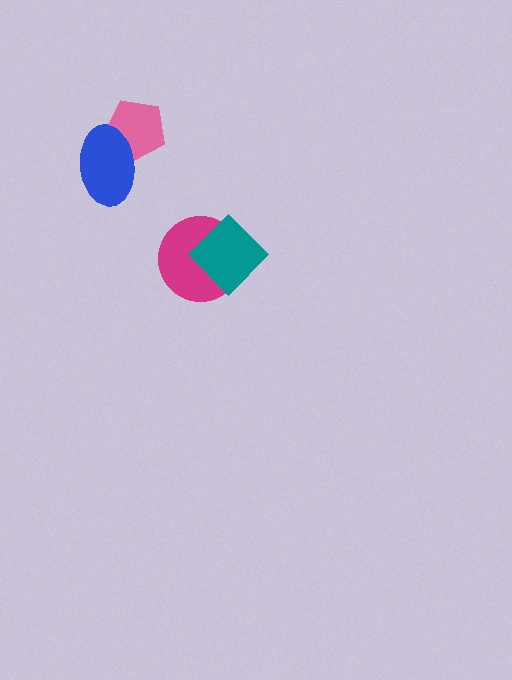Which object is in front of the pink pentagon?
The blue ellipse is in front of the pink pentagon.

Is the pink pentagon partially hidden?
Yes, it is partially covered by another shape.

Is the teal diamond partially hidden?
No, no other shape covers it.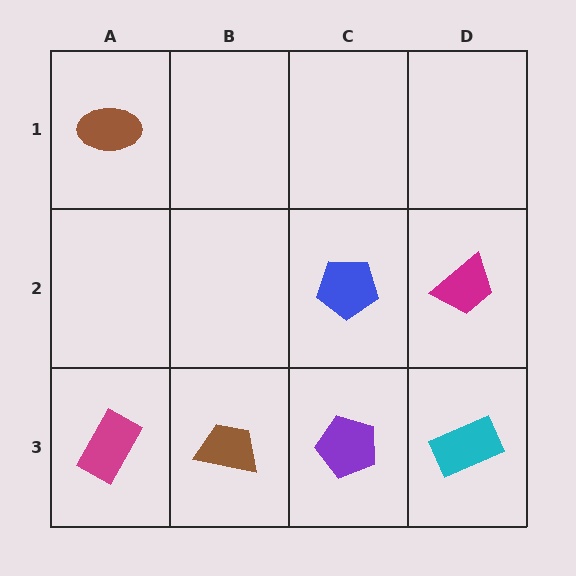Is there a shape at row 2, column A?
No, that cell is empty.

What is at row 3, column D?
A cyan rectangle.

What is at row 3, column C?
A purple pentagon.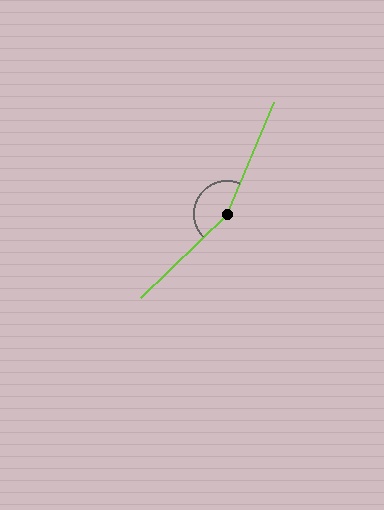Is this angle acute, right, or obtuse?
It is obtuse.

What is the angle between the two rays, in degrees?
Approximately 157 degrees.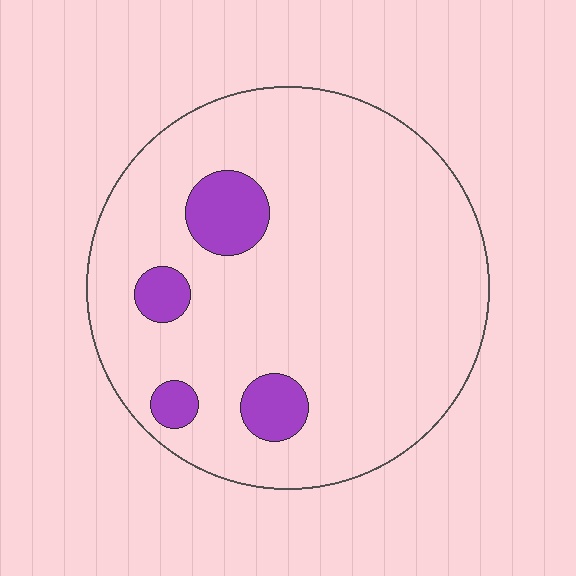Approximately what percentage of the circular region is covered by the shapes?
Approximately 10%.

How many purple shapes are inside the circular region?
4.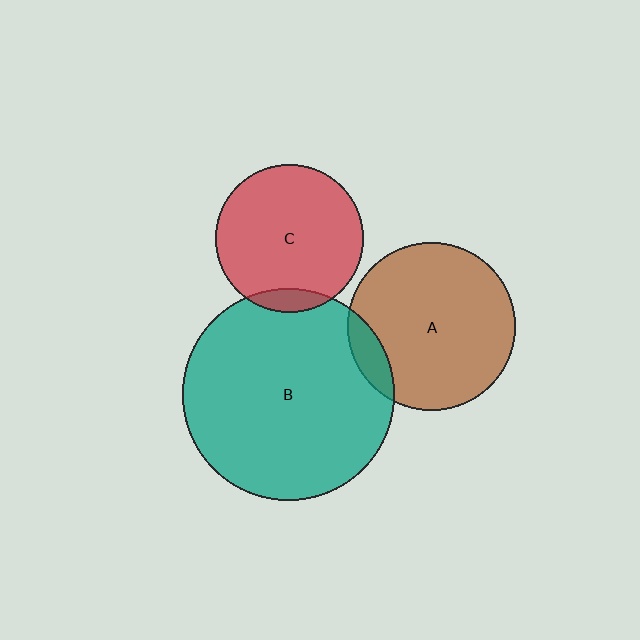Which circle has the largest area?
Circle B (teal).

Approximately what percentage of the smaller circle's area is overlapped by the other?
Approximately 10%.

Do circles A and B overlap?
Yes.